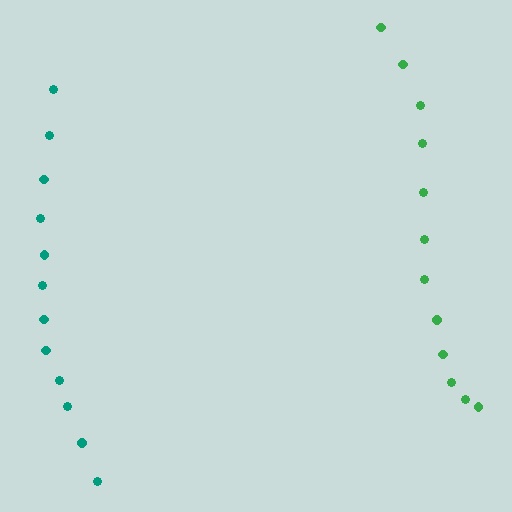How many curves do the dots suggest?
There are 2 distinct paths.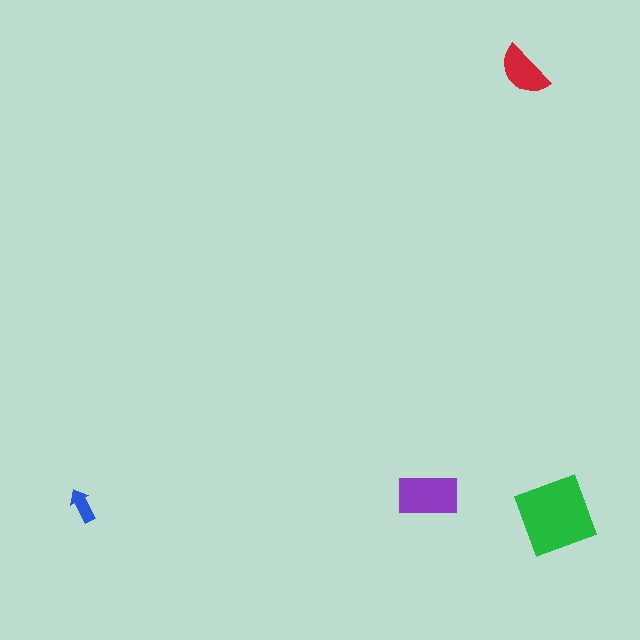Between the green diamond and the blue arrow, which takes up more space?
The green diamond.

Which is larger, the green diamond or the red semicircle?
The green diamond.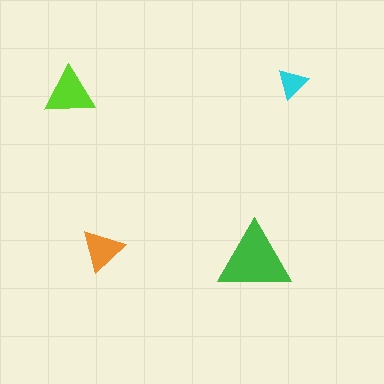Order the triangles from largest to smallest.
the green one, the lime one, the orange one, the cyan one.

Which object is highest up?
The cyan triangle is topmost.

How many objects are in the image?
There are 4 objects in the image.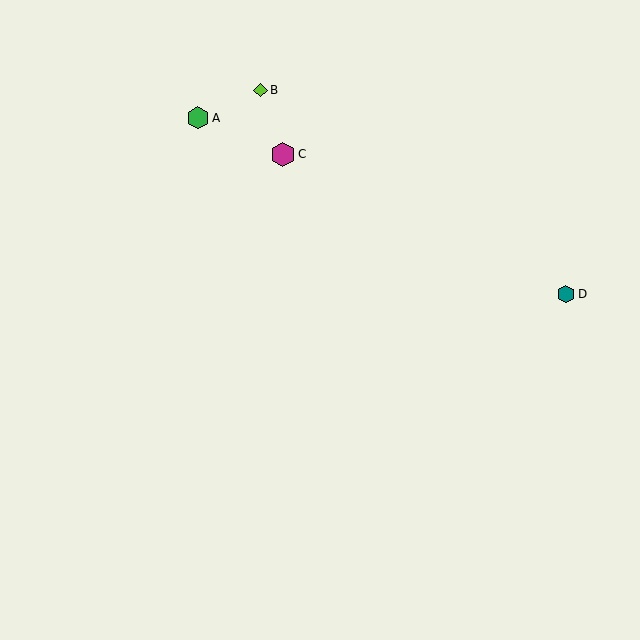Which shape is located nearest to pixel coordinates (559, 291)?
The teal hexagon (labeled D) at (566, 294) is nearest to that location.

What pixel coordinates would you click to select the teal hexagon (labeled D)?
Click at (566, 294) to select the teal hexagon D.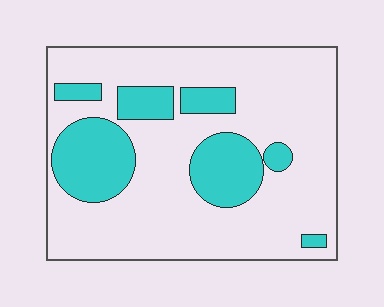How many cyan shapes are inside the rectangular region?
7.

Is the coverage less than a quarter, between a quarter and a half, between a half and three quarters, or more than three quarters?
Less than a quarter.